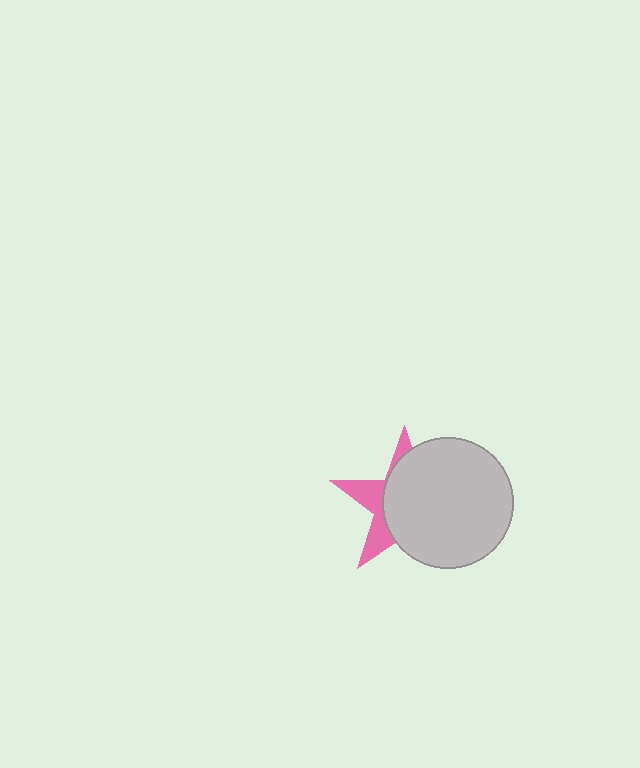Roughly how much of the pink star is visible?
A small part of it is visible (roughly 32%).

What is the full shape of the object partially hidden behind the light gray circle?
The partially hidden object is a pink star.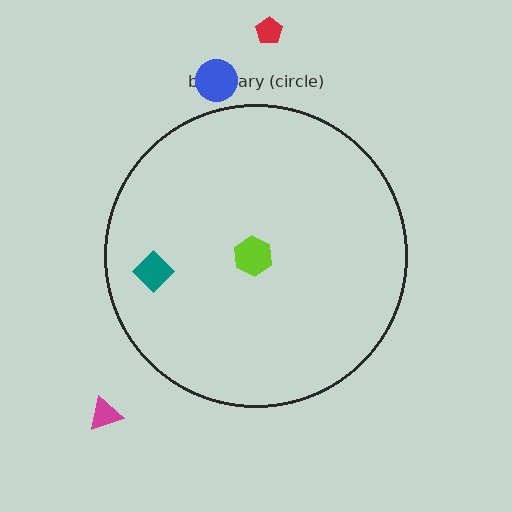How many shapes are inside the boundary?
2 inside, 3 outside.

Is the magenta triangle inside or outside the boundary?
Outside.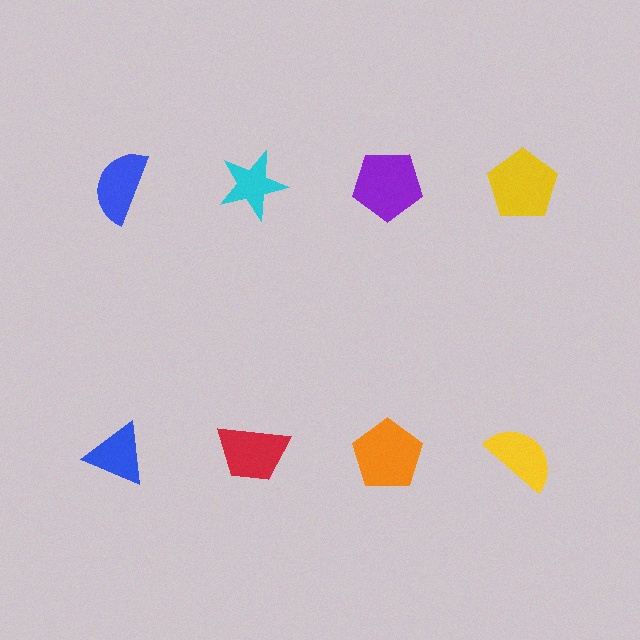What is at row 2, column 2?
A red trapezoid.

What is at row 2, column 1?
A blue triangle.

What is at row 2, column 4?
A yellow semicircle.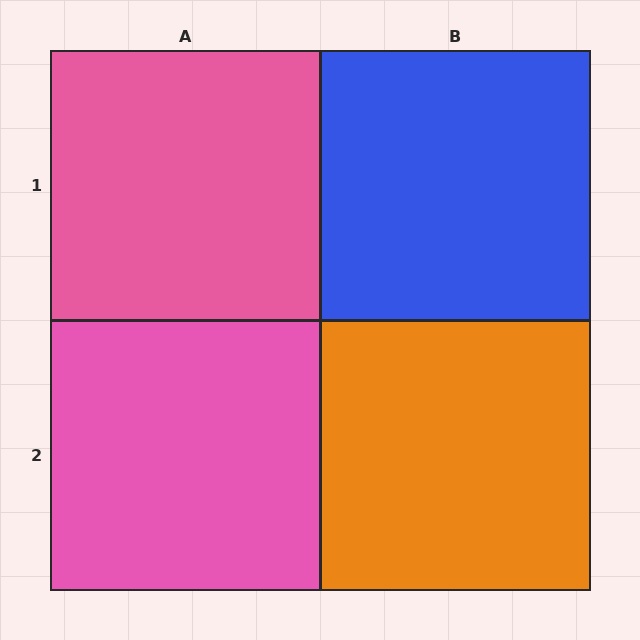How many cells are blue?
1 cell is blue.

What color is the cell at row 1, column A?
Pink.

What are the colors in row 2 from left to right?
Pink, orange.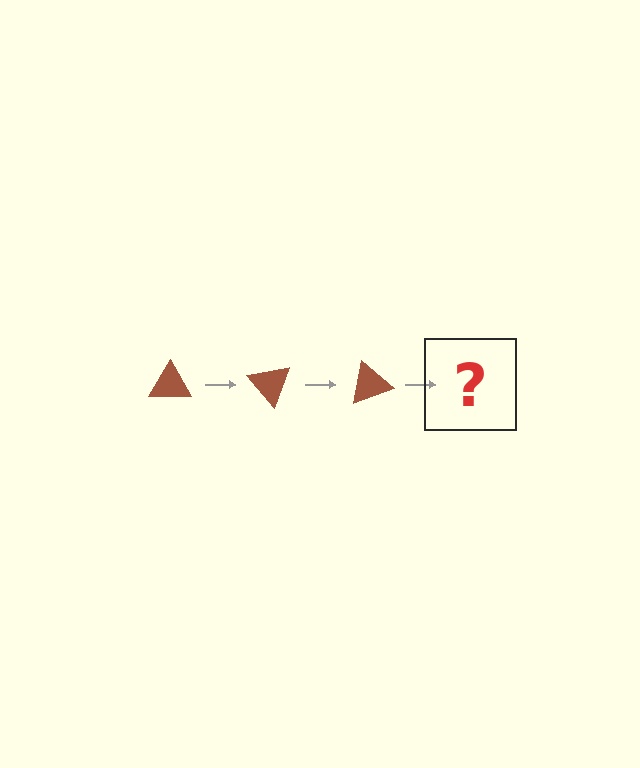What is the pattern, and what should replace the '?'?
The pattern is that the triangle rotates 50 degrees each step. The '?' should be a brown triangle rotated 150 degrees.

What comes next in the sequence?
The next element should be a brown triangle rotated 150 degrees.